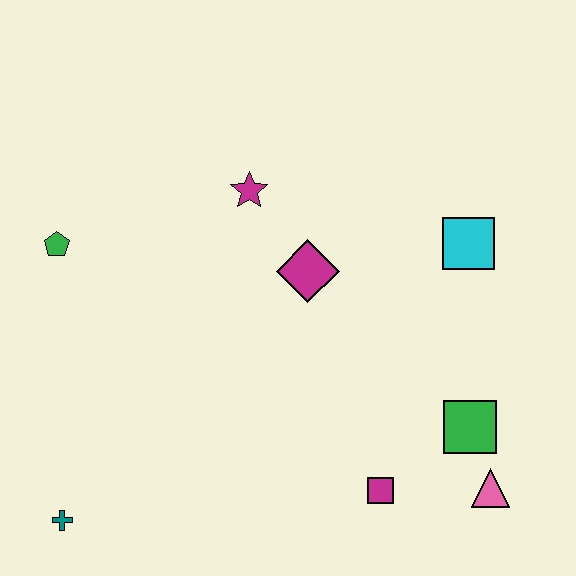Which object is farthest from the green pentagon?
The pink triangle is farthest from the green pentagon.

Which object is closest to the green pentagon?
The magenta star is closest to the green pentagon.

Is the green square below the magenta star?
Yes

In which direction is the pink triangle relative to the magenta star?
The pink triangle is below the magenta star.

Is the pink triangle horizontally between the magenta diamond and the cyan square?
No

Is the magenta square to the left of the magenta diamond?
No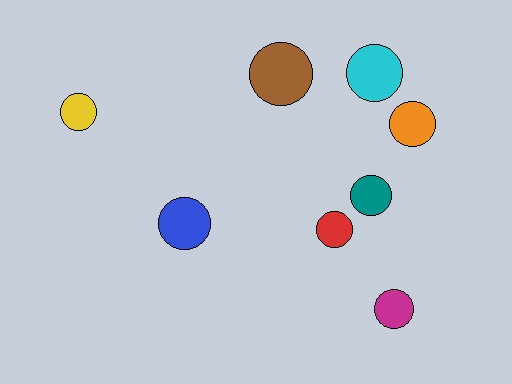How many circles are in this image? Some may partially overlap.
There are 8 circles.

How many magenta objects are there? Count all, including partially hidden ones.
There is 1 magenta object.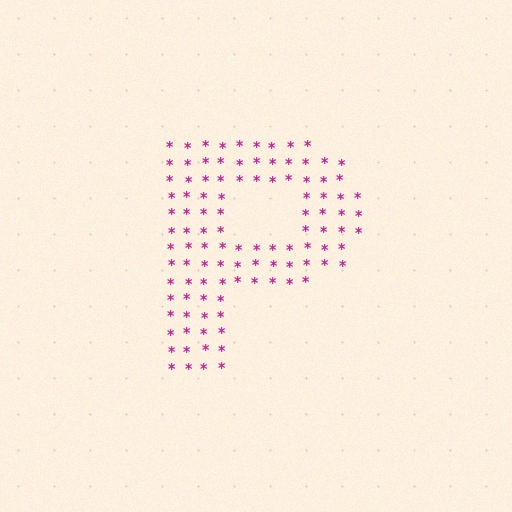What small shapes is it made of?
It is made of small asterisks.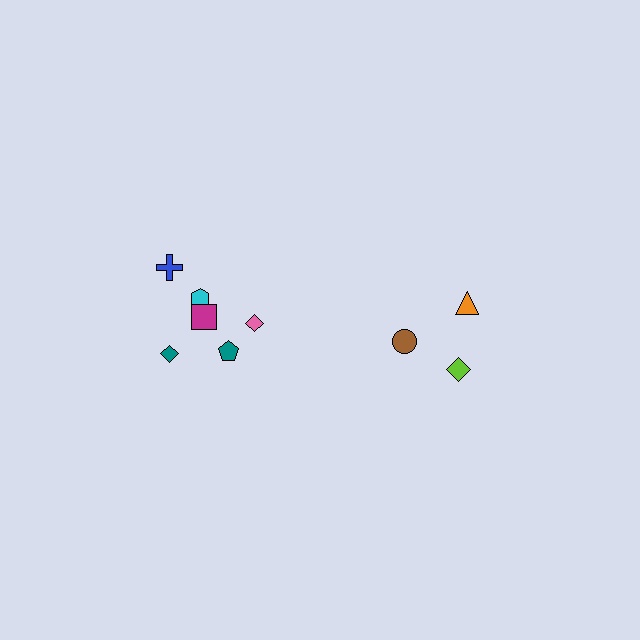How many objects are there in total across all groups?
There are 9 objects.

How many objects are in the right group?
There are 3 objects.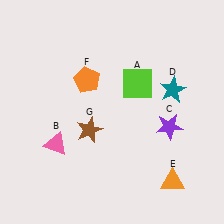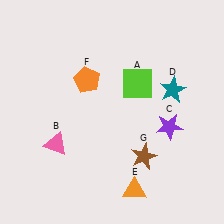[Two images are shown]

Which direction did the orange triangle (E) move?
The orange triangle (E) moved left.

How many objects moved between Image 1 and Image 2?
2 objects moved between the two images.